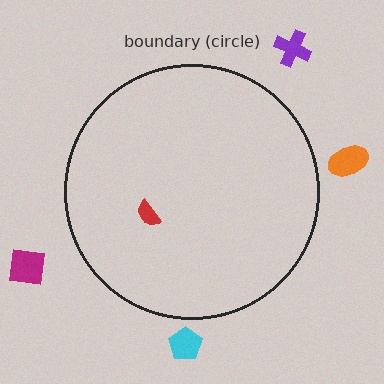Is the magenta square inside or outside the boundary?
Outside.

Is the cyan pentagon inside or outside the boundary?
Outside.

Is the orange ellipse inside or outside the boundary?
Outside.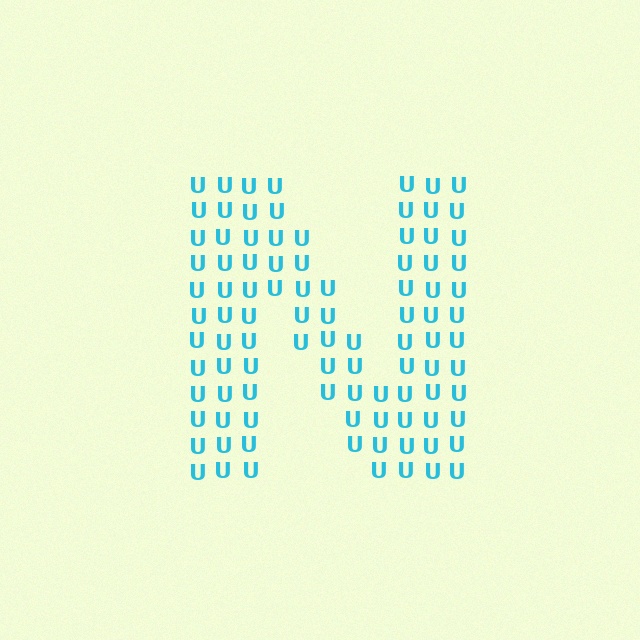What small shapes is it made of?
It is made of small letter U's.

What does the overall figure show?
The overall figure shows the letter N.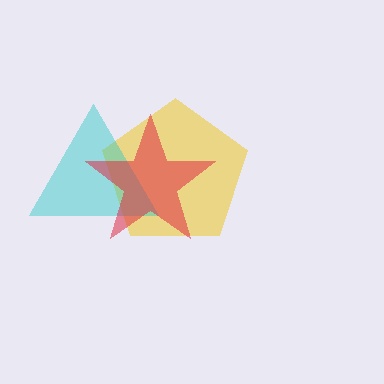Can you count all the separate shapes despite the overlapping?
Yes, there are 3 separate shapes.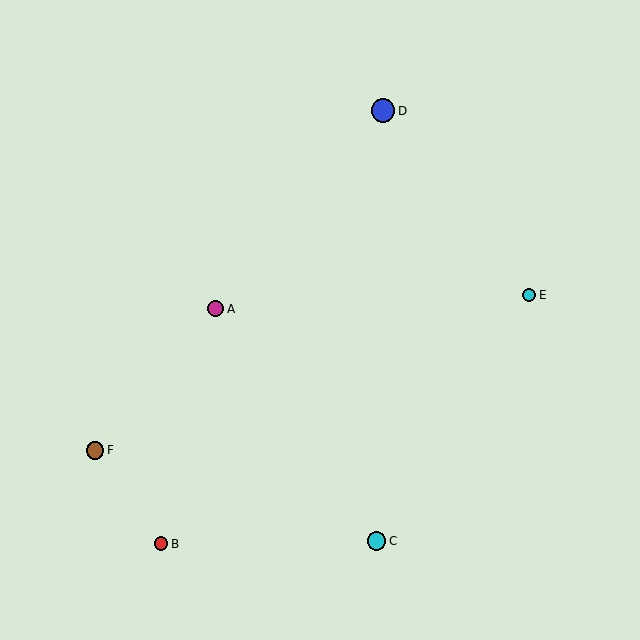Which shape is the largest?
The blue circle (labeled D) is the largest.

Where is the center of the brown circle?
The center of the brown circle is at (95, 450).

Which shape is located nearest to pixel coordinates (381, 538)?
The cyan circle (labeled C) at (376, 541) is nearest to that location.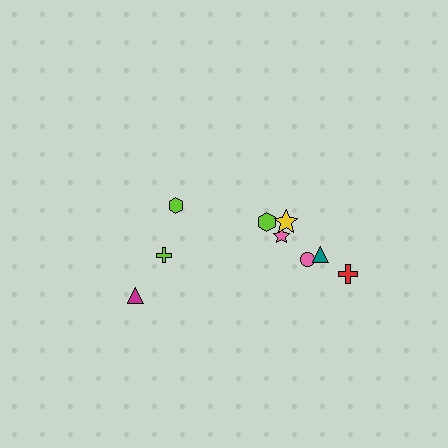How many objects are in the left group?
There are 3 objects.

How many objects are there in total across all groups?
There are 9 objects.